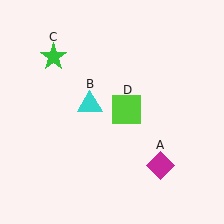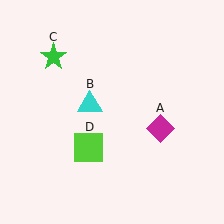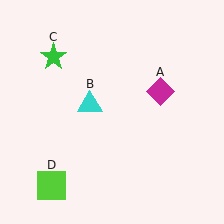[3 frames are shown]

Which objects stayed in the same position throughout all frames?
Cyan triangle (object B) and green star (object C) remained stationary.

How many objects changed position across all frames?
2 objects changed position: magenta diamond (object A), lime square (object D).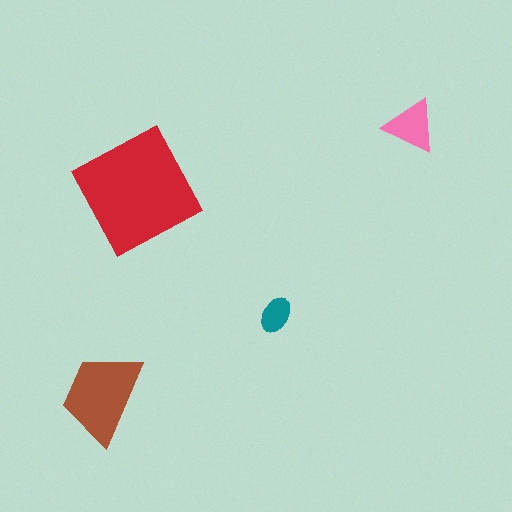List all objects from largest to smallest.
The red square, the brown trapezoid, the pink triangle, the teal ellipse.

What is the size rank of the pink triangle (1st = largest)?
3rd.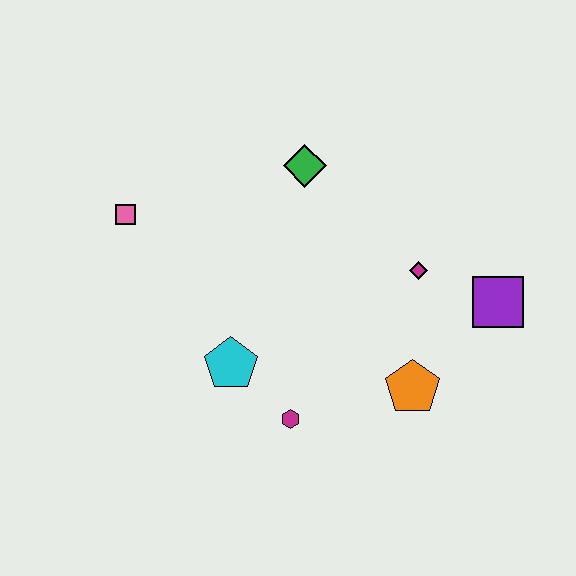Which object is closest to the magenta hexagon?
The cyan pentagon is closest to the magenta hexagon.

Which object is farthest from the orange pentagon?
The pink square is farthest from the orange pentagon.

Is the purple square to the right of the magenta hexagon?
Yes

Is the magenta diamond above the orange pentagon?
Yes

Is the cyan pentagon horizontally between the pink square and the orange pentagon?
Yes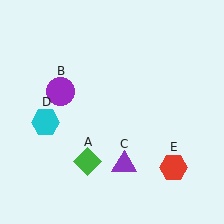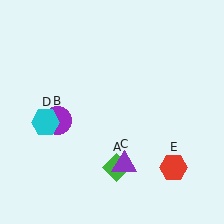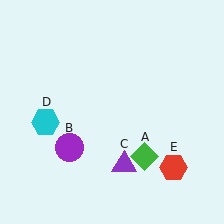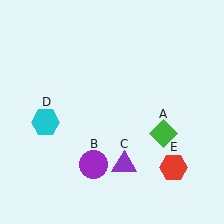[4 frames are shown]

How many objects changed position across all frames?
2 objects changed position: green diamond (object A), purple circle (object B).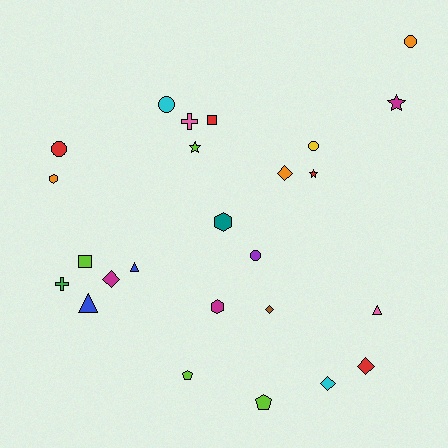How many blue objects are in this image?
There are 2 blue objects.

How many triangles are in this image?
There are 3 triangles.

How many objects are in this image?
There are 25 objects.